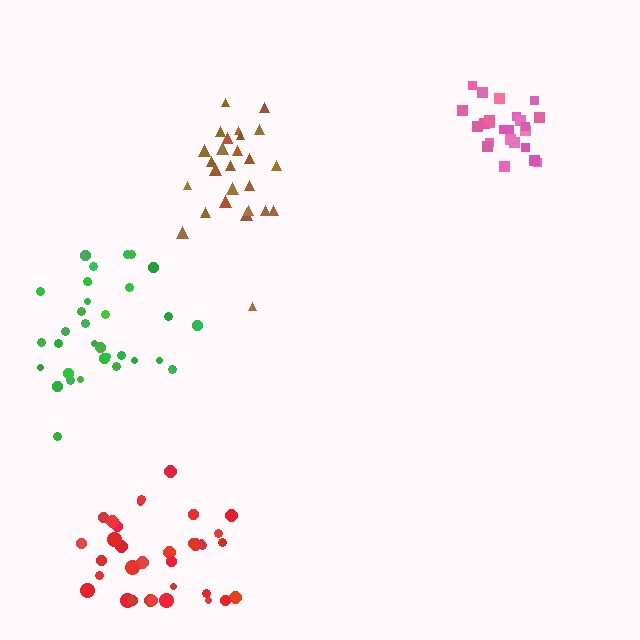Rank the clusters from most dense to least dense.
pink, brown, green, red.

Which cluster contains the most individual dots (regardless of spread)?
Red (35).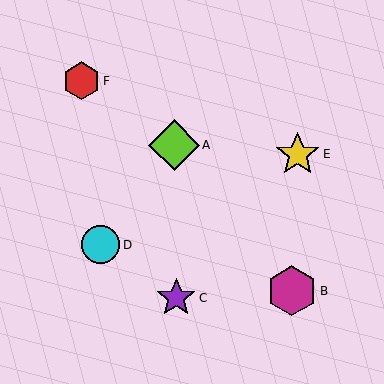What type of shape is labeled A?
Shape A is a lime diamond.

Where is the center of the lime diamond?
The center of the lime diamond is at (174, 145).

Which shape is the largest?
The lime diamond (labeled A) is the largest.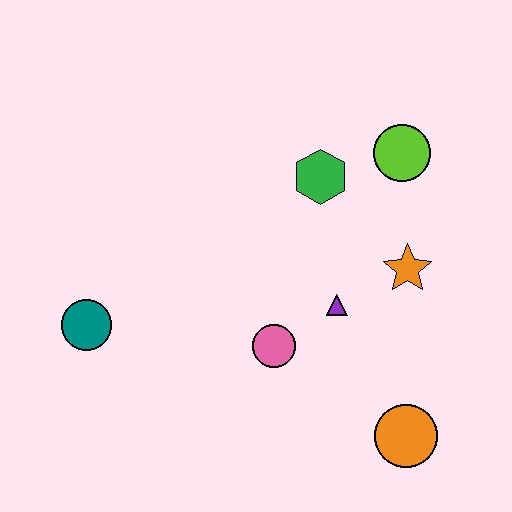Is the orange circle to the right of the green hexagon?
Yes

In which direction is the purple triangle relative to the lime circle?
The purple triangle is below the lime circle.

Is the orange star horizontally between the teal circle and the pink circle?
No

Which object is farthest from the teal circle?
The lime circle is farthest from the teal circle.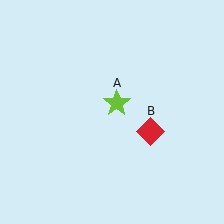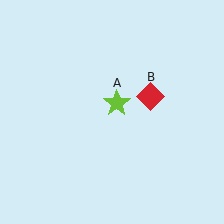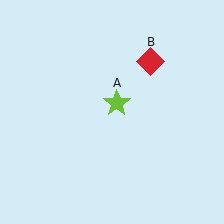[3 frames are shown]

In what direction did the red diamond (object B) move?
The red diamond (object B) moved up.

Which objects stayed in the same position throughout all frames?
Lime star (object A) remained stationary.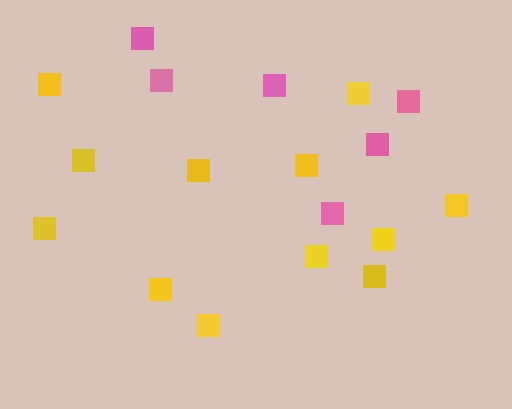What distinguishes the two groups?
There are 2 groups: one group of pink squares (6) and one group of yellow squares (12).